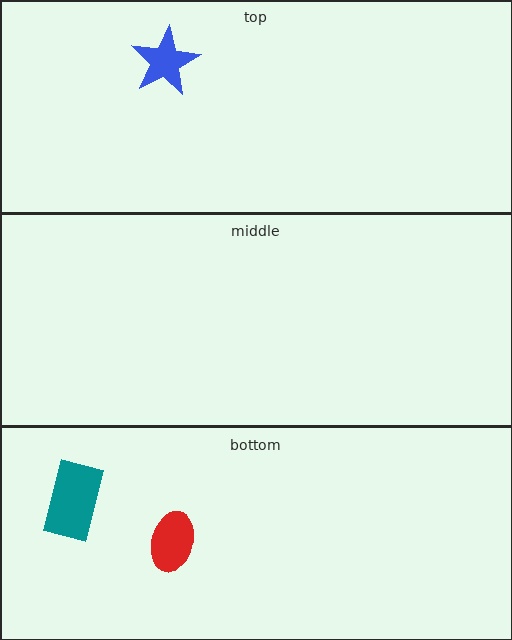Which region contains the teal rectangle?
The bottom region.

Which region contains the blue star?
The top region.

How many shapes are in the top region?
1.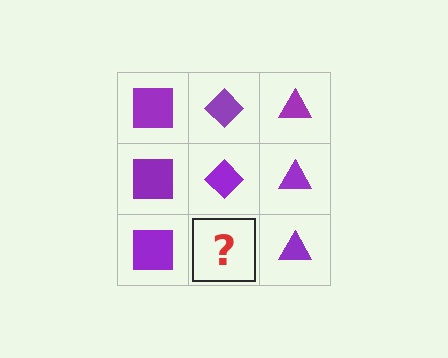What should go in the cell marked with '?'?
The missing cell should contain a purple diamond.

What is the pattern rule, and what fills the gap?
The rule is that each column has a consistent shape. The gap should be filled with a purple diamond.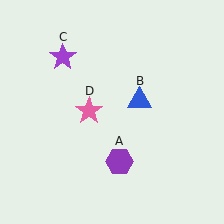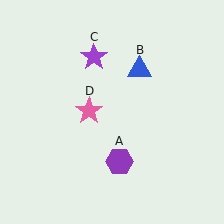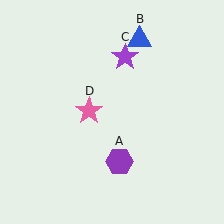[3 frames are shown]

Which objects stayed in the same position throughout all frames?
Purple hexagon (object A) and pink star (object D) remained stationary.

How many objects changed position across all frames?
2 objects changed position: blue triangle (object B), purple star (object C).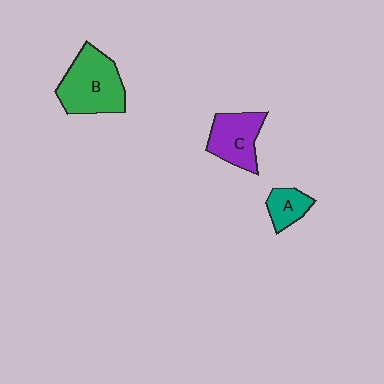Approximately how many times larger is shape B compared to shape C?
Approximately 1.4 times.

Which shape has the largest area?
Shape B (green).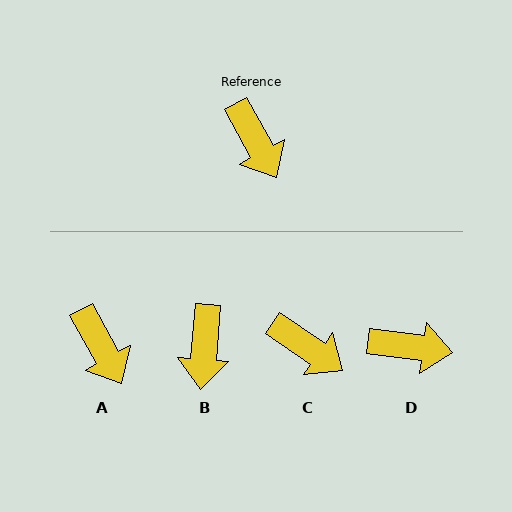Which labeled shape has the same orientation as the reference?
A.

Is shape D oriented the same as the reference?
No, it is off by about 54 degrees.